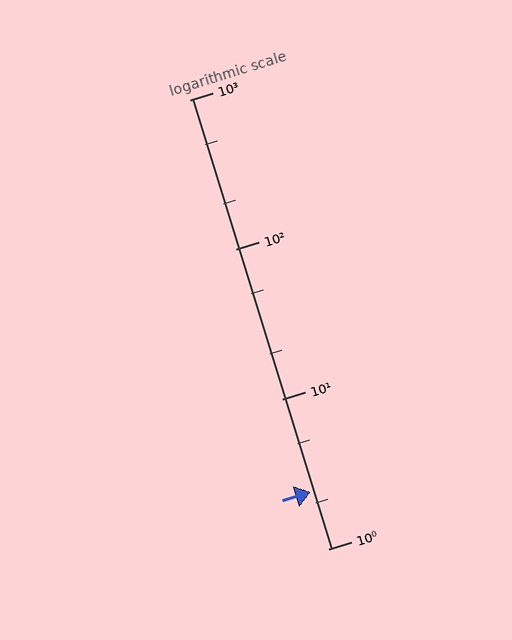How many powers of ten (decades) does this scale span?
The scale spans 3 decades, from 1 to 1000.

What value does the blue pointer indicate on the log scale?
The pointer indicates approximately 2.4.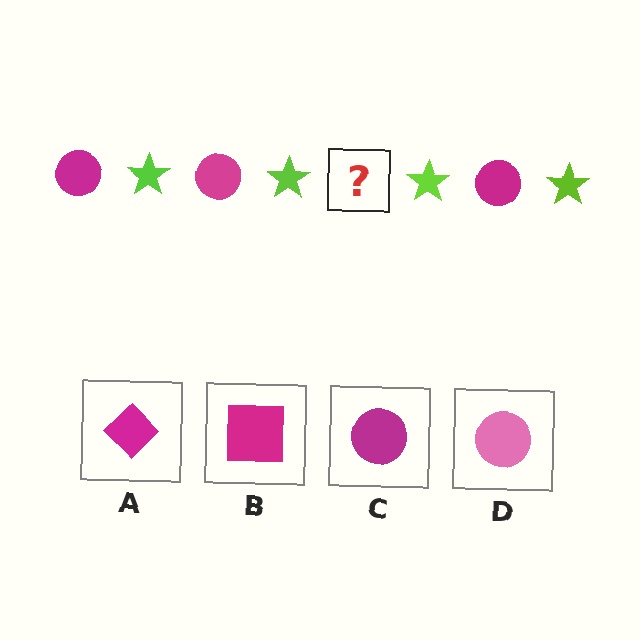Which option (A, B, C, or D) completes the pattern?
C.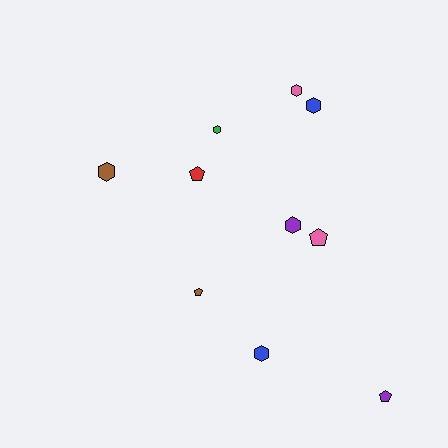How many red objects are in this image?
There is 1 red object.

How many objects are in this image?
There are 10 objects.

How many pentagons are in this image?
There are 4 pentagons.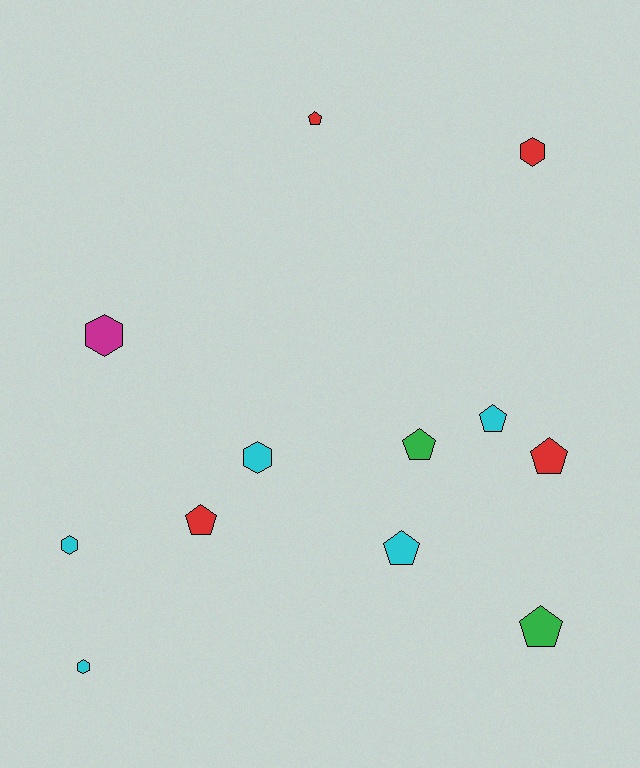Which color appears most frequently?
Cyan, with 5 objects.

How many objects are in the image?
There are 12 objects.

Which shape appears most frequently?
Pentagon, with 7 objects.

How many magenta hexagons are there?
There is 1 magenta hexagon.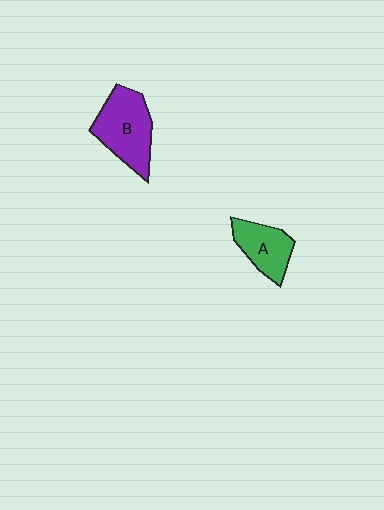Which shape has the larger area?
Shape B (purple).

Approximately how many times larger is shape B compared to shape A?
Approximately 1.4 times.